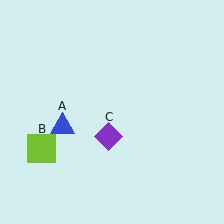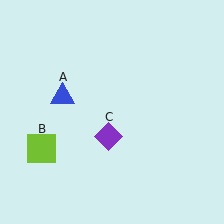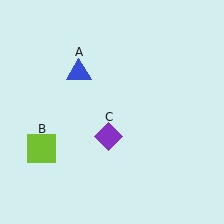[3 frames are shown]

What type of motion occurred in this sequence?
The blue triangle (object A) rotated clockwise around the center of the scene.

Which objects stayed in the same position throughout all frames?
Lime square (object B) and purple diamond (object C) remained stationary.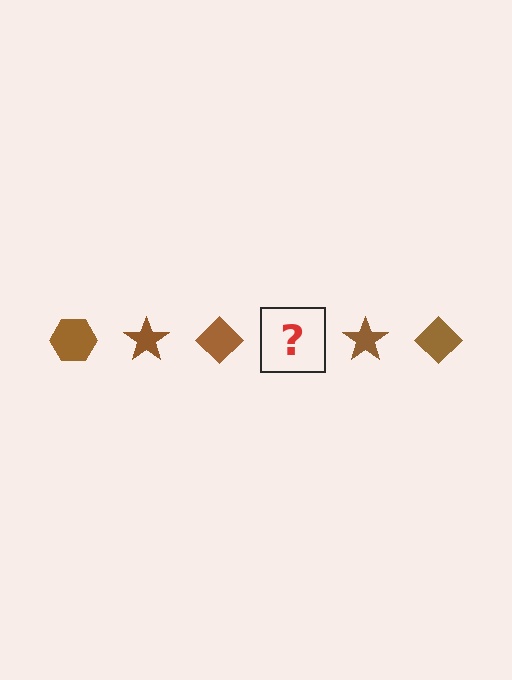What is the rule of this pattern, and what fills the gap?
The rule is that the pattern cycles through hexagon, star, diamond shapes in brown. The gap should be filled with a brown hexagon.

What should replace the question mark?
The question mark should be replaced with a brown hexagon.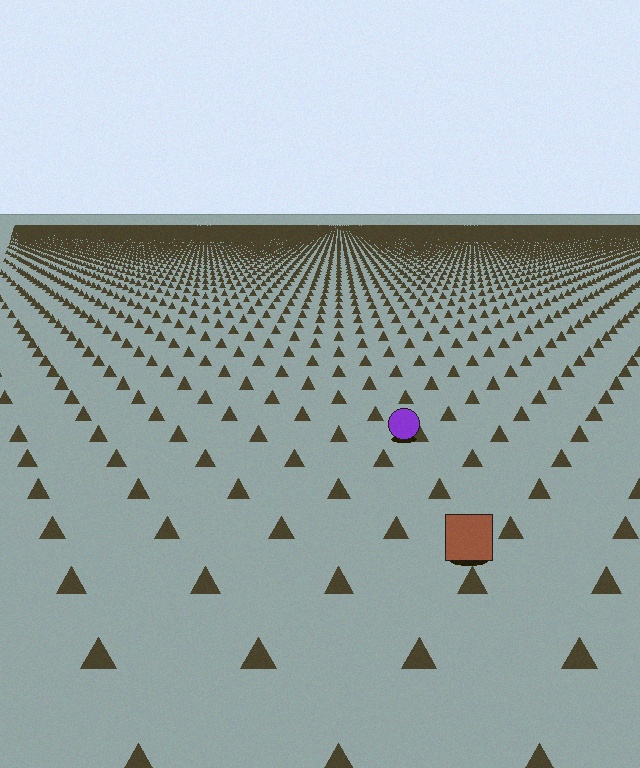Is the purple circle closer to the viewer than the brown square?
No. The brown square is closer — you can tell from the texture gradient: the ground texture is coarser near it.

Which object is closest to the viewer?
The brown square is closest. The texture marks near it are larger and more spread out.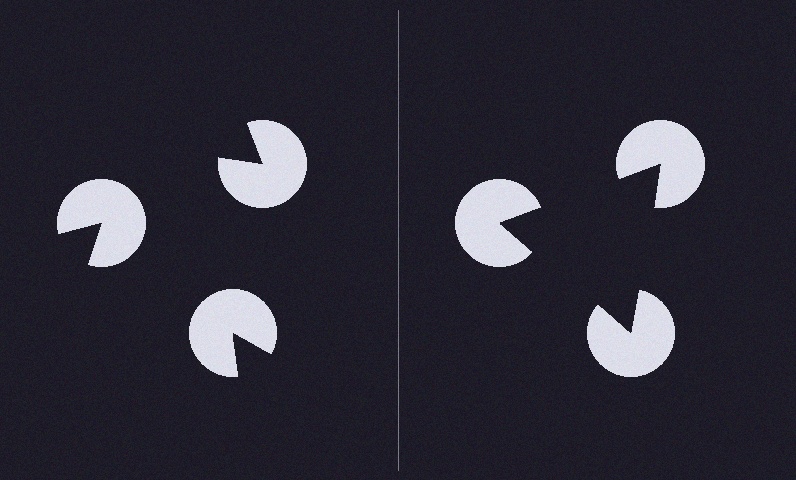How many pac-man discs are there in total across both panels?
6 — 3 on each side.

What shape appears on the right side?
An illusory triangle.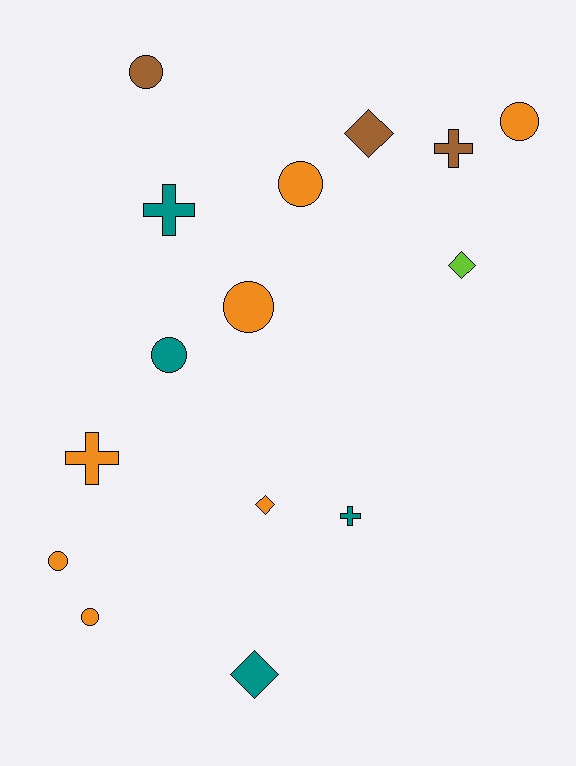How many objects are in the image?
There are 15 objects.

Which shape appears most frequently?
Circle, with 7 objects.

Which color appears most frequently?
Orange, with 7 objects.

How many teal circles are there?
There is 1 teal circle.